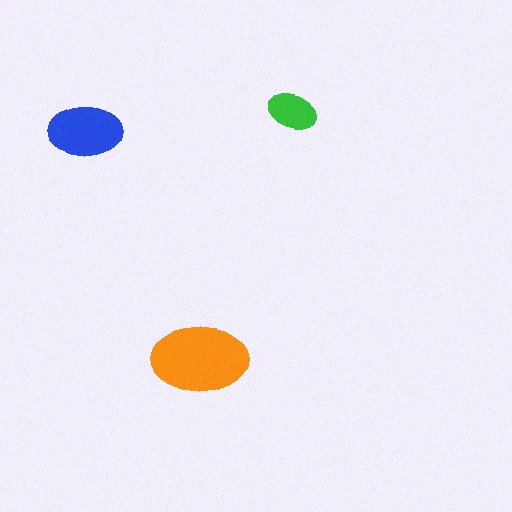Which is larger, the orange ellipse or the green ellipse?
The orange one.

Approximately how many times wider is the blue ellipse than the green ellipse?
About 1.5 times wider.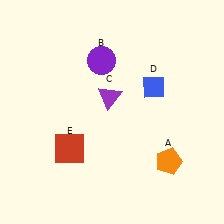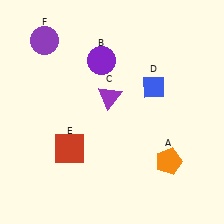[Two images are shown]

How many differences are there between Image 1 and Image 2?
There is 1 difference between the two images.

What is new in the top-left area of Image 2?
A purple circle (F) was added in the top-left area of Image 2.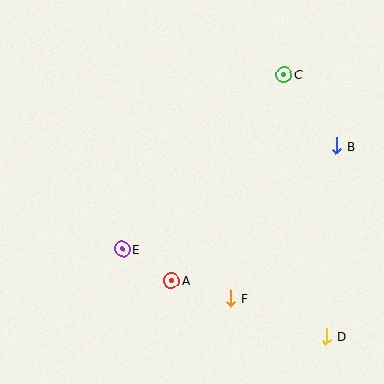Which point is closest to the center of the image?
Point E at (122, 249) is closest to the center.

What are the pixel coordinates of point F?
Point F is at (231, 298).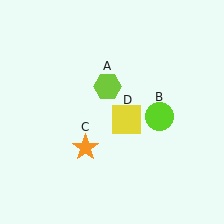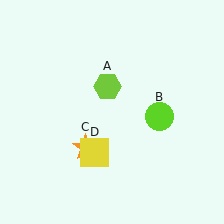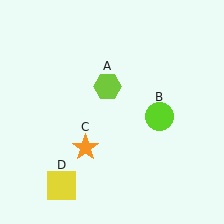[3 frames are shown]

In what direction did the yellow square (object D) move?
The yellow square (object D) moved down and to the left.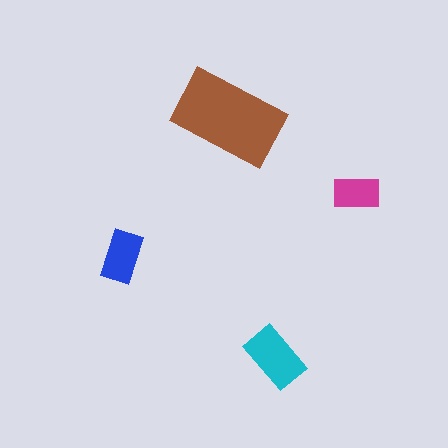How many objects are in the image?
There are 4 objects in the image.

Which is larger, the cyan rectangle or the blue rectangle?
The cyan one.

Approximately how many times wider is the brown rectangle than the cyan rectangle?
About 1.5 times wider.